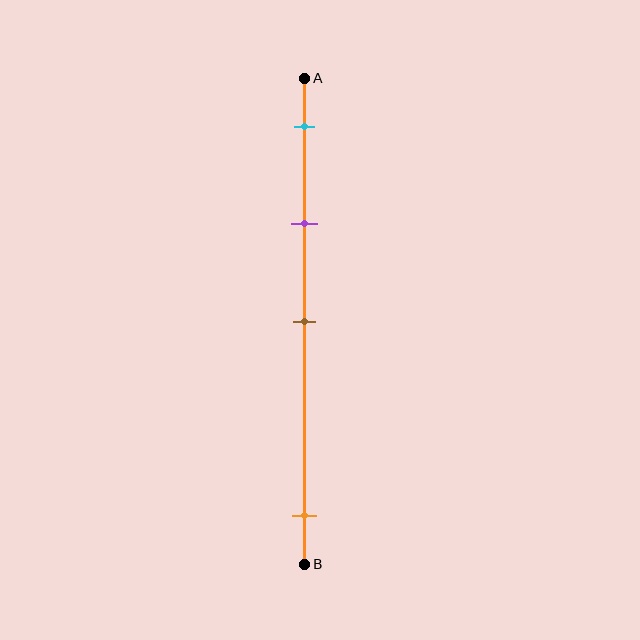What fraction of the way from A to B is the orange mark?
The orange mark is approximately 90% (0.9) of the way from A to B.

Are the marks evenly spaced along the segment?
No, the marks are not evenly spaced.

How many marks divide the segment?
There are 4 marks dividing the segment.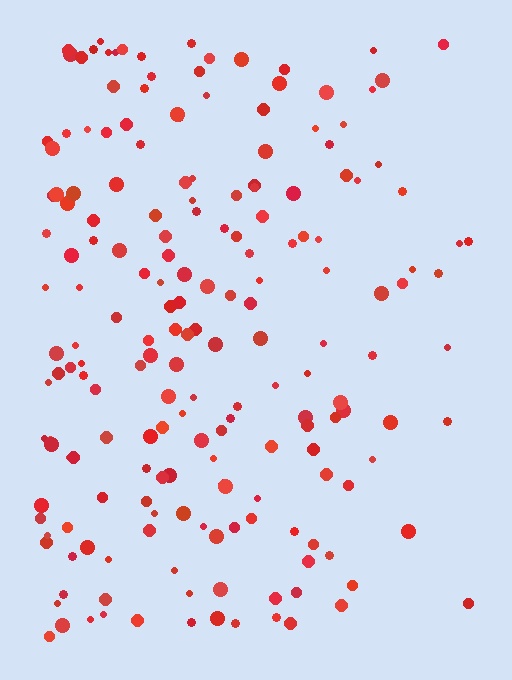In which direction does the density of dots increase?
From right to left, with the left side densest.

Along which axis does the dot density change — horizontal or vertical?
Horizontal.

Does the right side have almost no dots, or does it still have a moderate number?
Still a moderate number, just noticeably fewer than the left.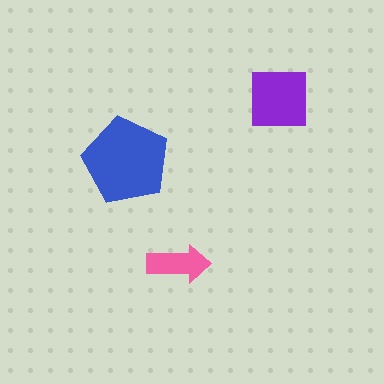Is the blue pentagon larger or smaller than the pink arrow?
Larger.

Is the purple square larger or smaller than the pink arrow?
Larger.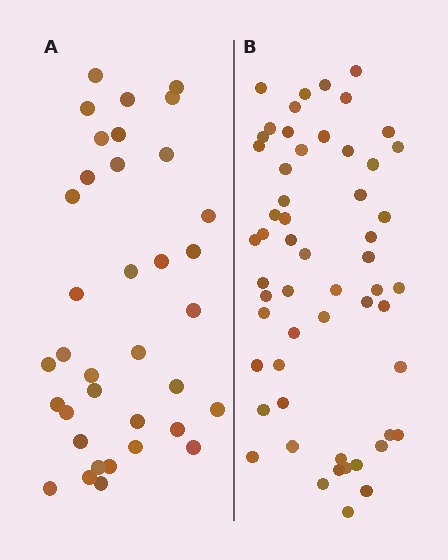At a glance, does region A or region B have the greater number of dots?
Region B (the right region) has more dots.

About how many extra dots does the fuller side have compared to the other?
Region B has approximately 20 more dots than region A.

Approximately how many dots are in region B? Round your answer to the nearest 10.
About 60 dots. (The exact count is 56, which rounds to 60.)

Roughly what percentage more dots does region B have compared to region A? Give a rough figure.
About 55% more.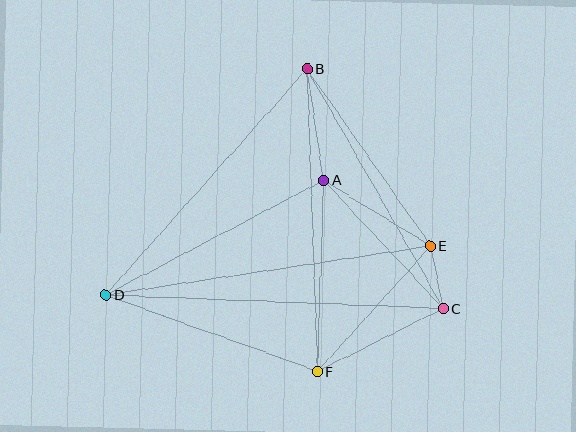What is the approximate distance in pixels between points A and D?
The distance between A and D is approximately 246 pixels.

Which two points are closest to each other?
Points C and E are closest to each other.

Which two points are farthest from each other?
Points C and D are farthest from each other.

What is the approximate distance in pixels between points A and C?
The distance between A and C is approximately 175 pixels.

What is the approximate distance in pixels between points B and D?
The distance between B and D is approximately 303 pixels.